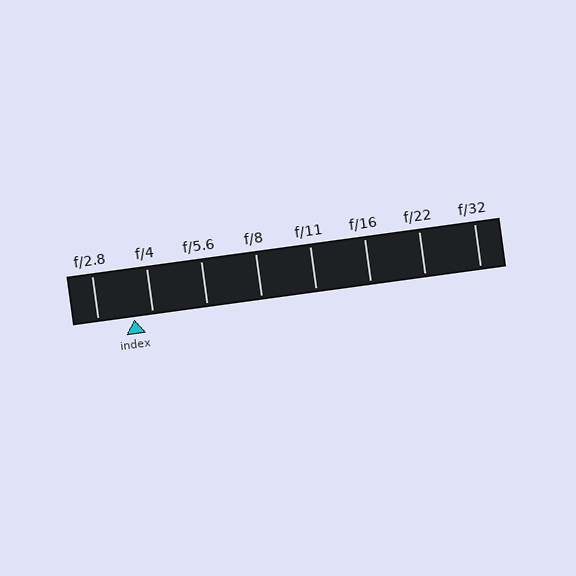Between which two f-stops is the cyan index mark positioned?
The index mark is between f/2.8 and f/4.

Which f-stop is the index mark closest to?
The index mark is closest to f/4.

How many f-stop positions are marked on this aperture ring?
There are 8 f-stop positions marked.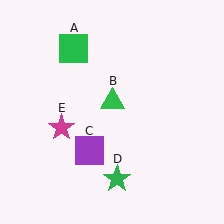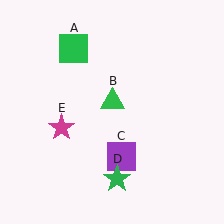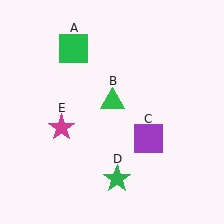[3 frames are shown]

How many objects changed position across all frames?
1 object changed position: purple square (object C).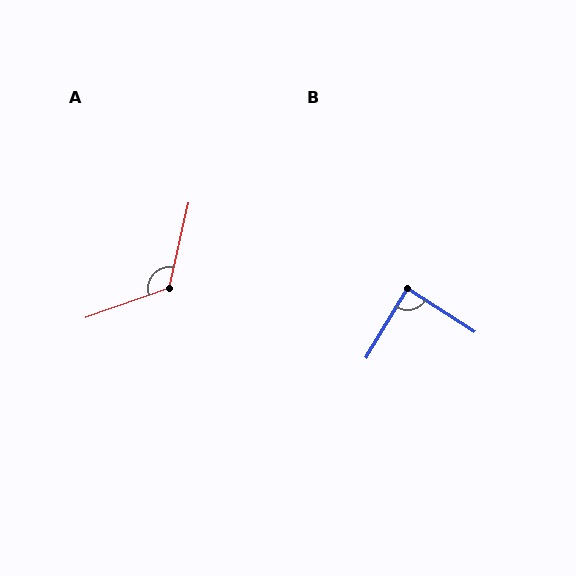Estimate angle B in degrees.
Approximately 89 degrees.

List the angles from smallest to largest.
B (89°), A (122°).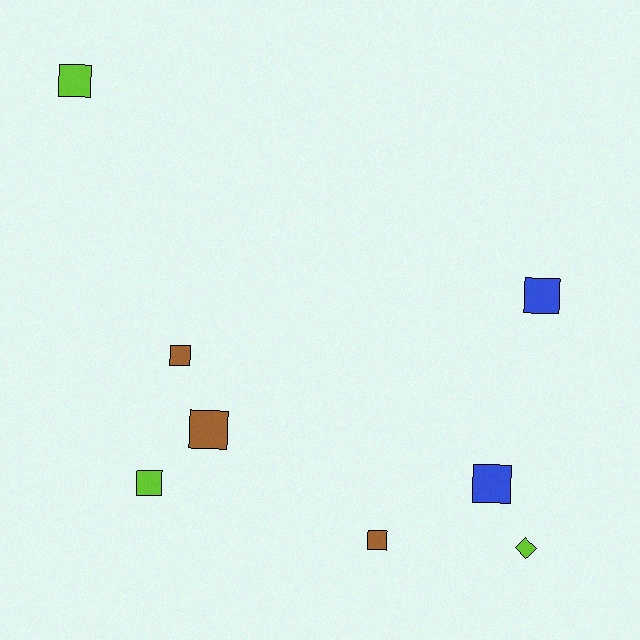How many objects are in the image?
There are 8 objects.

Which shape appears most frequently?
Square, with 7 objects.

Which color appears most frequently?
Lime, with 3 objects.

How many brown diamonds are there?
There are no brown diamonds.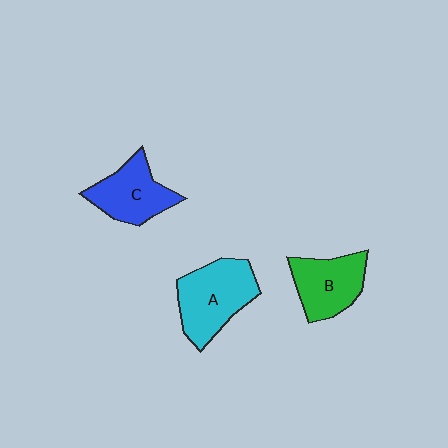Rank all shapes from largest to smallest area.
From largest to smallest: A (cyan), B (green), C (blue).